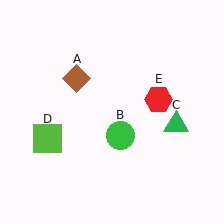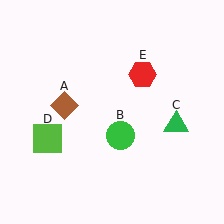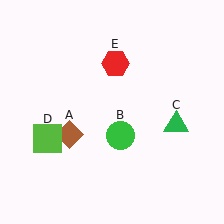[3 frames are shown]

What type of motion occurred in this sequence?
The brown diamond (object A), red hexagon (object E) rotated counterclockwise around the center of the scene.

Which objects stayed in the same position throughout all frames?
Green circle (object B) and green triangle (object C) and lime square (object D) remained stationary.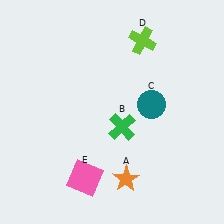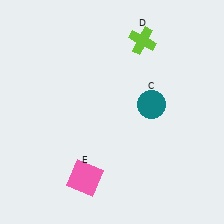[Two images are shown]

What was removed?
The orange star (A), the green cross (B) were removed in Image 2.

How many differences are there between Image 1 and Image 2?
There are 2 differences between the two images.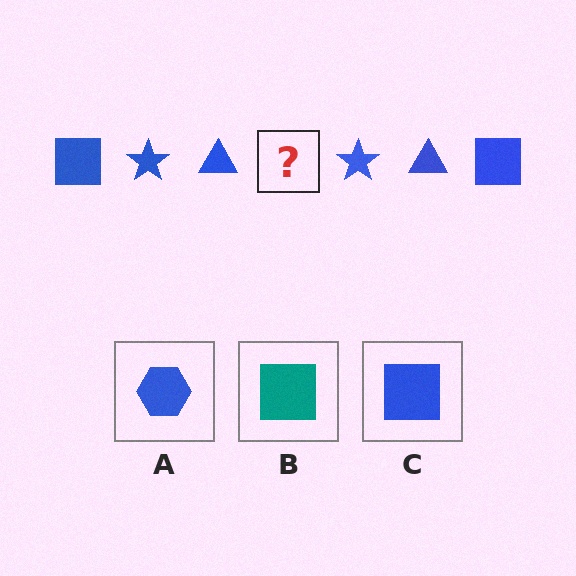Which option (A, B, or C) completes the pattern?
C.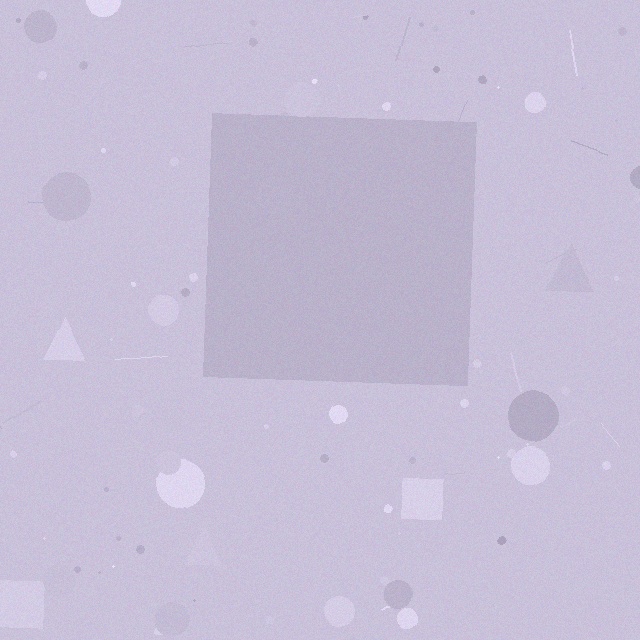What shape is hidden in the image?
A square is hidden in the image.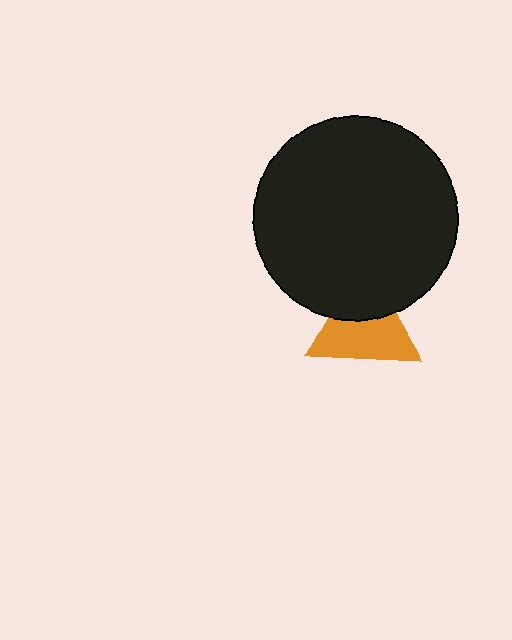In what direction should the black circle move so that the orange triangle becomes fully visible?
The black circle should move up. That is the shortest direction to clear the overlap and leave the orange triangle fully visible.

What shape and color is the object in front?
The object in front is a black circle.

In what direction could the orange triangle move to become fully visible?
The orange triangle could move down. That would shift it out from behind the black circle entirely.